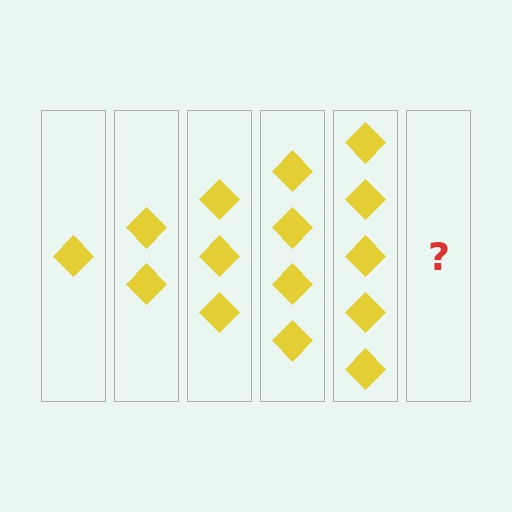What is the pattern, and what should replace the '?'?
The pattern is that each step adds one more diamond. The '?' should be 6 diamonds.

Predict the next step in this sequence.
The next step is 6 diamonds.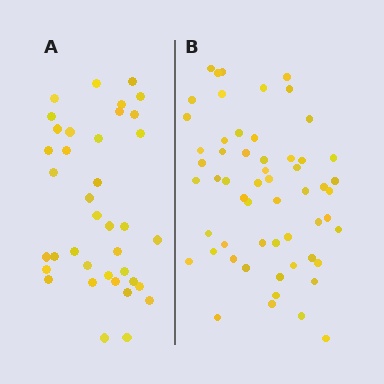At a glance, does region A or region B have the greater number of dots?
Region B (the right region) has more dots.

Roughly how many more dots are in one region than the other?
Region B has approximately 20 more dots than region A.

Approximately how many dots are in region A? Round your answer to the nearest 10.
About 40 dots. (The exact count is 38, which rounds to 40.)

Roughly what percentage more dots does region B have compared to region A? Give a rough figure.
About 50% more.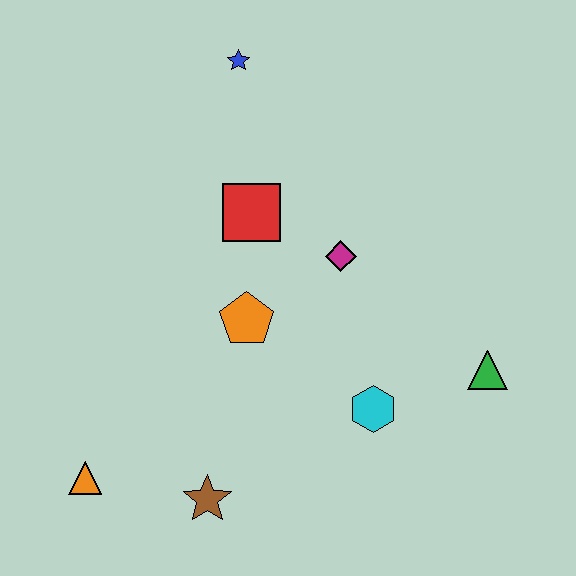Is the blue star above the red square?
Yes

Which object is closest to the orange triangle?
The brown star is closest to the orange triangle.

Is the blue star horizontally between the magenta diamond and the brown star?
Yes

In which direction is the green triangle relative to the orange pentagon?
The green triangle is to the right of the orange pentagon.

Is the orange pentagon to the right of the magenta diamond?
No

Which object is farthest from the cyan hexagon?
The blue star is farthest from the cyan hexagon.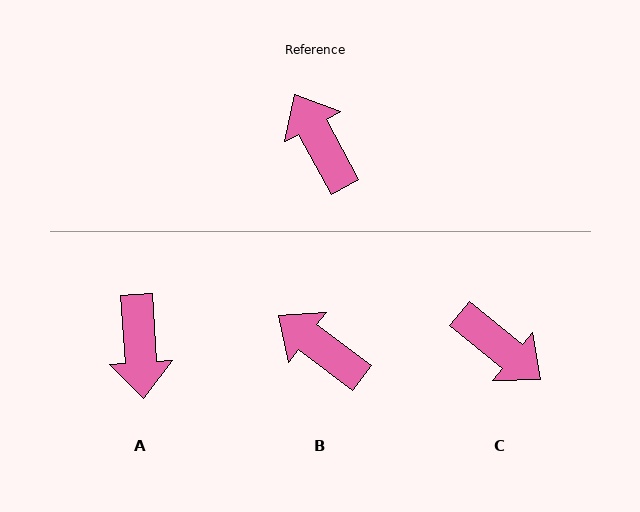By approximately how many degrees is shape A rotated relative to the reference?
Approximately 155 degrees counter-clockwise.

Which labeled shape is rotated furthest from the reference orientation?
C, about 158 degrees away.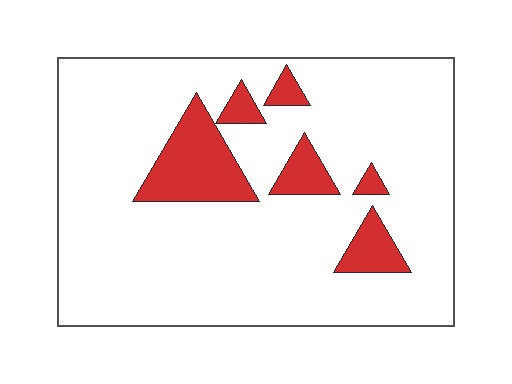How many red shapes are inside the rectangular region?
6.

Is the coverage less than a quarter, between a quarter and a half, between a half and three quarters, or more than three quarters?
Less than a quarter.